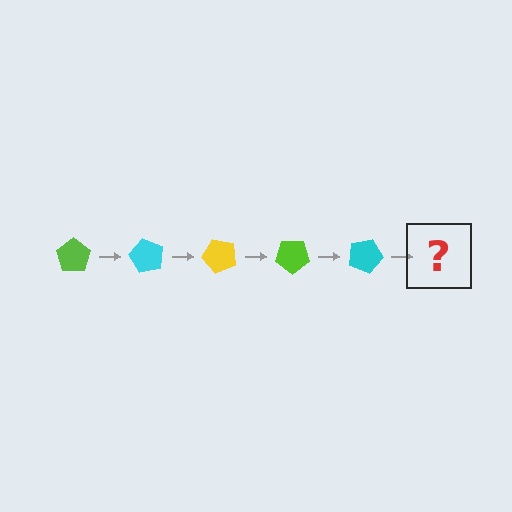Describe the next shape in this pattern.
It should be a yellow pentagon, rotated 300 degrees from the start.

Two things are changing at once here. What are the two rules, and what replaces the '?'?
The two rules are that it rotates 60 degrees each step and the color cycles through lime, cyan, and yellow. The '?' should be a yellow pentagon, rotated 300 degrees from the start.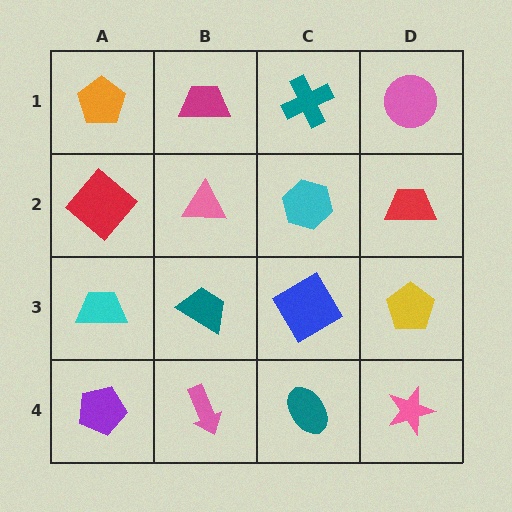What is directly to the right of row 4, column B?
A teal ellipse.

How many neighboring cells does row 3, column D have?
3.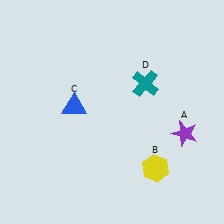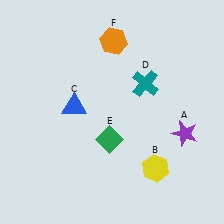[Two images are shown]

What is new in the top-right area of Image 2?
An orange hexagon (F) was added in the top-right area of Image 2.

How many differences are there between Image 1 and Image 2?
There are 2 differences between the two images.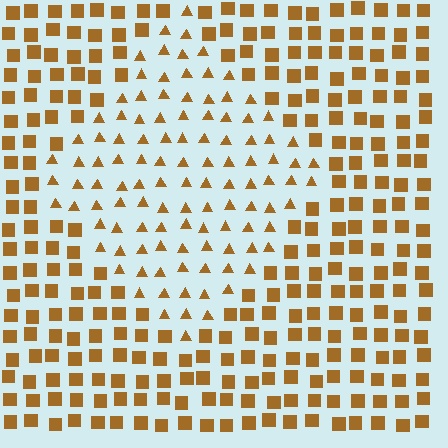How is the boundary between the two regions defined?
The boundary is defined by a change in element shape: triangles inside vs. squares outside. All elements share the same color and spacing.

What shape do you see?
I see a diamond.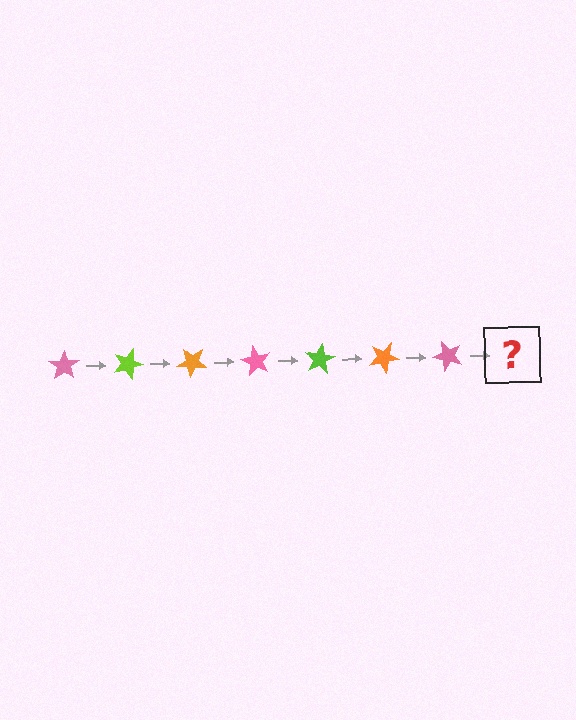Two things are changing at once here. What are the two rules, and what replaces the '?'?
The two rules are that it rotates 20 degrees each step and the color cycles through pink, lime, and orange. The '?' should be a lime star, rotated 140 degrees from the start.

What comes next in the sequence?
The next element should be a lime star, rotated 140 degrees from the start.